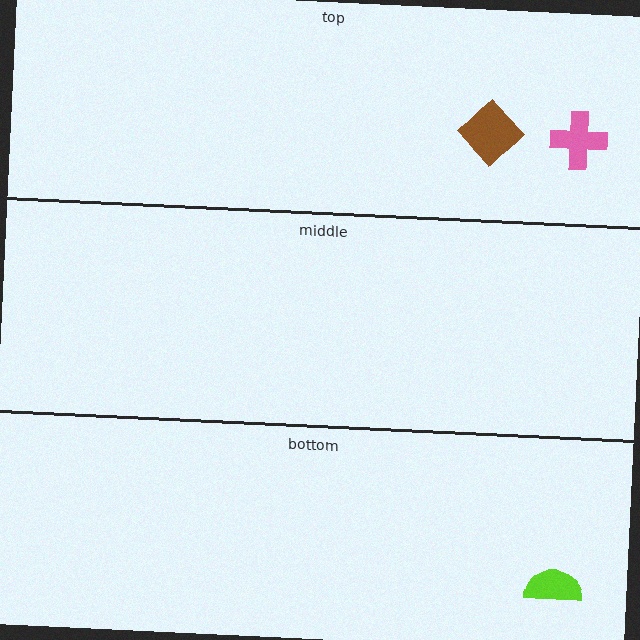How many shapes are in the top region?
2.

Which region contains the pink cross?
The top region.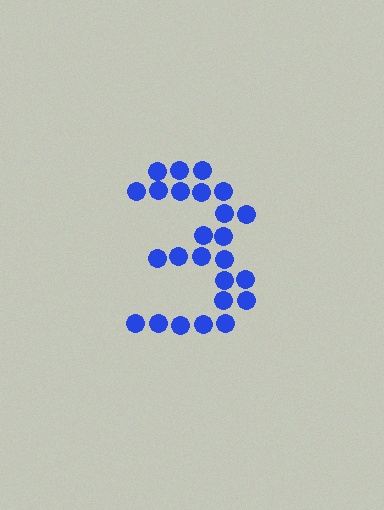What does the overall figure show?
The overall figure shows the digit 3.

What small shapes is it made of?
It is made of small circles.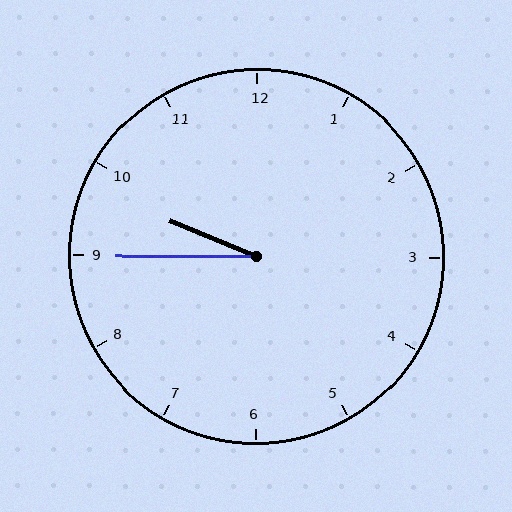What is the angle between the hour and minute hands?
Approximately 22 degrees.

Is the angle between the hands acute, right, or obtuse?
It is acute.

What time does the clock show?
9:45.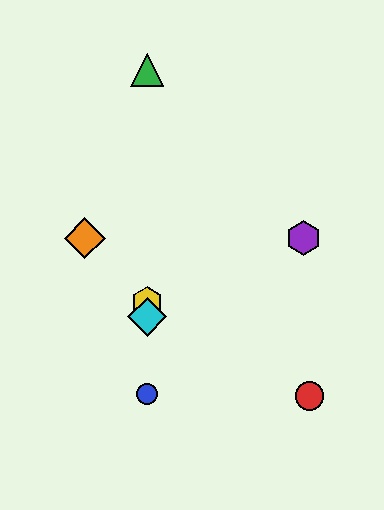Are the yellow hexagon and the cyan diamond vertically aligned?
Yes, both are at x≈147.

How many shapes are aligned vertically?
4 shapes (the blue circle, the green triangle, the yellow hexagon, the cyan diamond) are aligned vertically.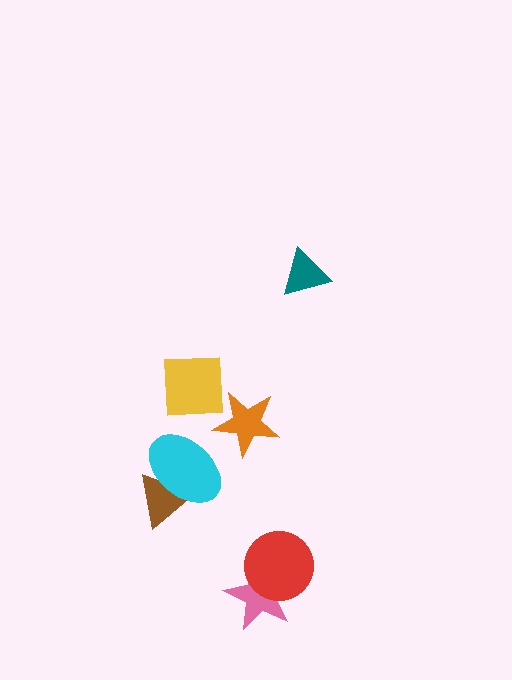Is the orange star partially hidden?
No, no other shape covers it.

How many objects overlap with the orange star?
0 objects overlap with the orange star.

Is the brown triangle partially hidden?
Yes, it is partially covered by another shape.